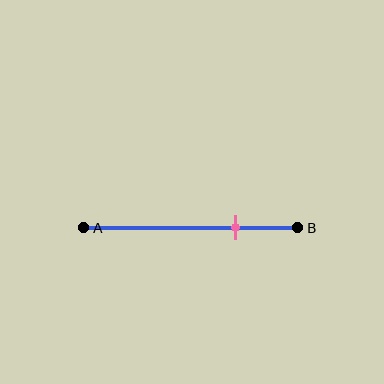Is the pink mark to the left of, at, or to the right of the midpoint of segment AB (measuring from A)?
The pink mark is to the right of the midpoint of segment AB.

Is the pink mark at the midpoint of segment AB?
No, the mark is at about 70% from A, not at the 50% midpoint.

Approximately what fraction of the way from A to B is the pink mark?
The pink mark is approximately 70% of the way from A to B.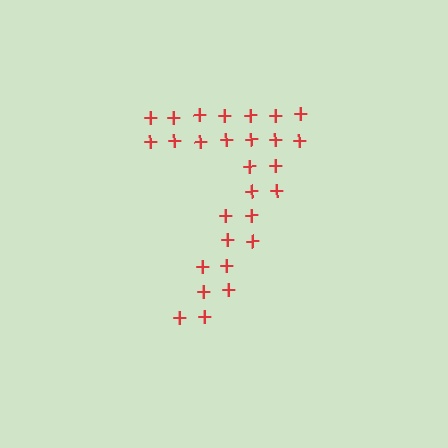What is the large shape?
The large shape is the digit 7.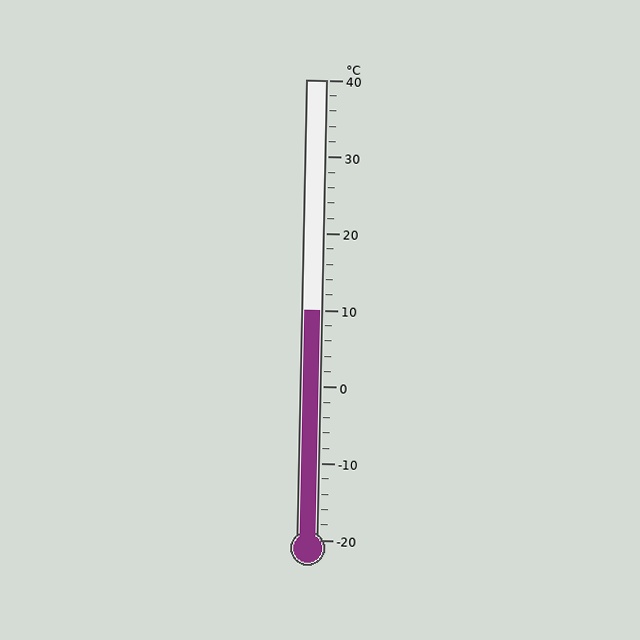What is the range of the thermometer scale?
The thermometer scale ranges from -20°C to 40°C.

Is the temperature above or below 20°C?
The temperature is below 20°C.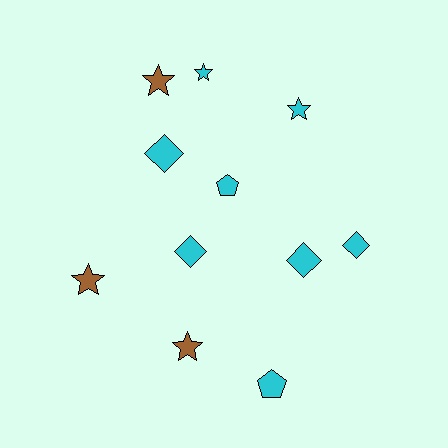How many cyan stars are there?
There are 2 cyan stars.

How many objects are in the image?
There are 11 objects.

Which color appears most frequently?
Cyan, with 8 objects.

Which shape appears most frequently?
Star, with 5 objects.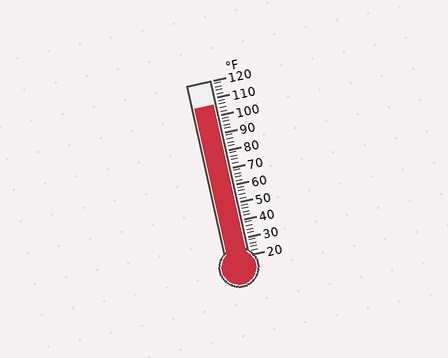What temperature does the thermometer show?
The thermometer shows approximately 106°F.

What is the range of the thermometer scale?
The thermometer scale ranges from 20°F to 120°F.